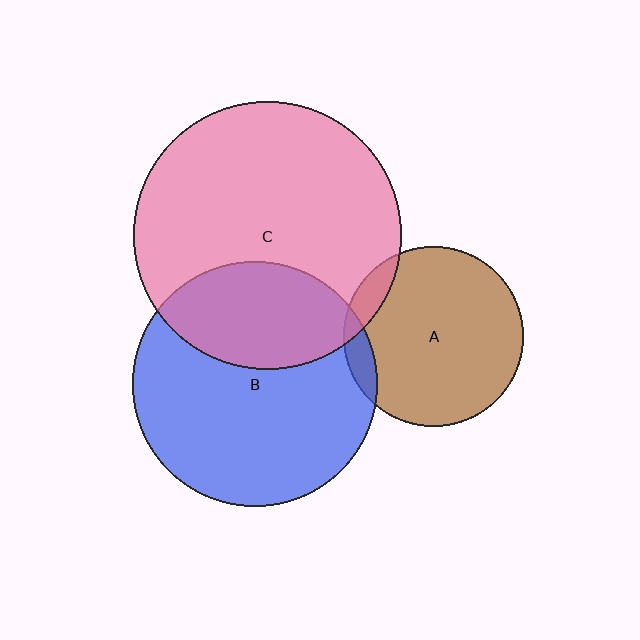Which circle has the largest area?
Circle C (pink).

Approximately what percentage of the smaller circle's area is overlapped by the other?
Approximately 10%.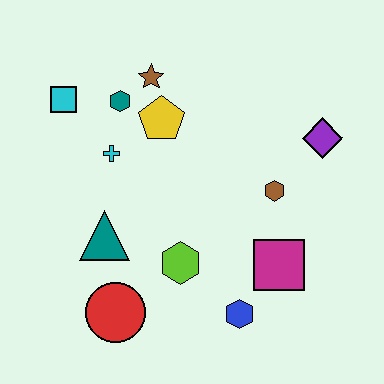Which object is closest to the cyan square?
The teal hexagon is closest to the cyan square.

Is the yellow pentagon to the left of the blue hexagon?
Yes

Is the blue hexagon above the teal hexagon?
No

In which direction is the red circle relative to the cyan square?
The red circle is below the cyan square.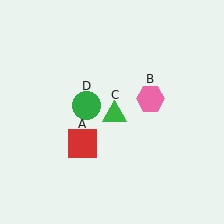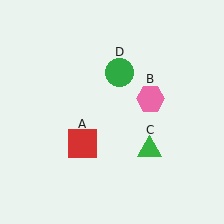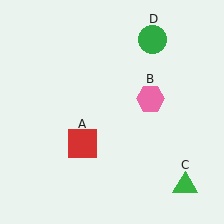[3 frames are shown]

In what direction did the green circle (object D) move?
The green circle (object D) moved up and to the right.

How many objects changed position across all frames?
2 objects changed position: green triangle (object C), green circle (object D).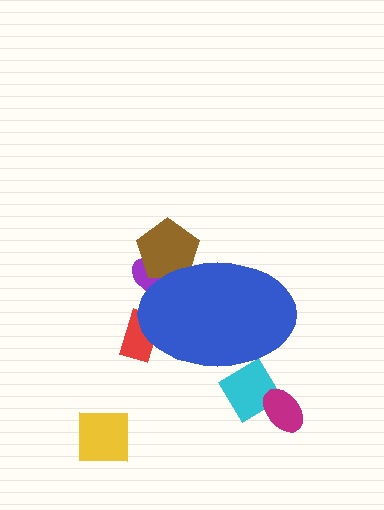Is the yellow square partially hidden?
No, the yellow square is fully visible.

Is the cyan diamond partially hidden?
Yes, the cyan diamond is partially hidden behind the blue ellipse.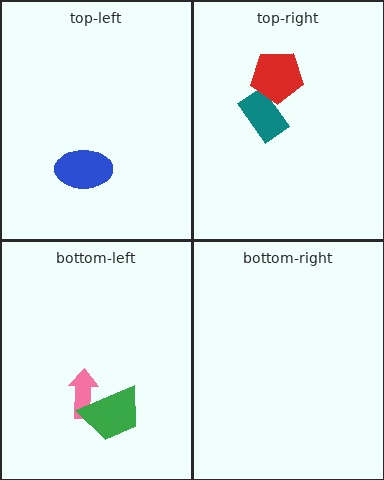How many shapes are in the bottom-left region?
2.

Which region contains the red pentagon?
The top-right region.